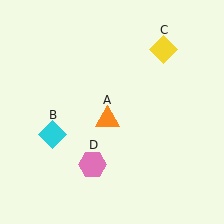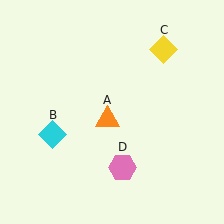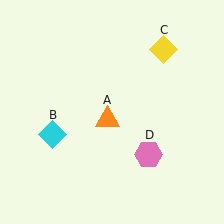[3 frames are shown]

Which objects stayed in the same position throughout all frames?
Orange triangle (object A) and cyan diamond (object B) and yellow diamond (object C) remained stationary.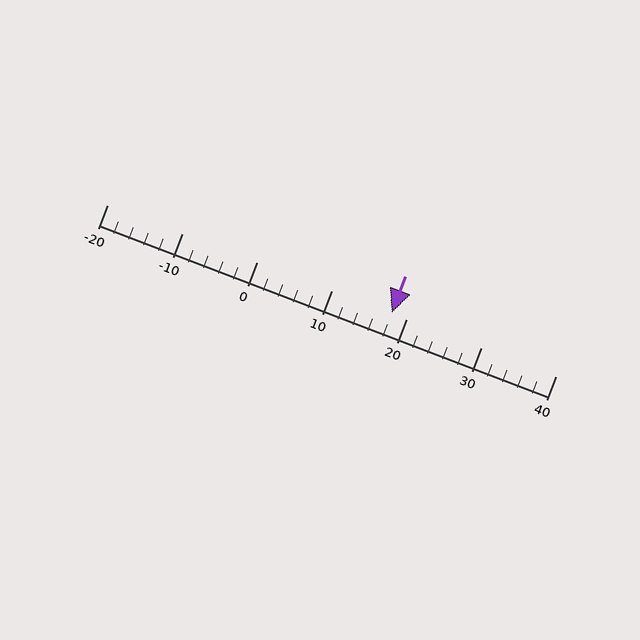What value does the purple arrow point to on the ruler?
The purple arrow points to approximately 18.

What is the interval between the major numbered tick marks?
The major tick marks are spaced 10 units apart.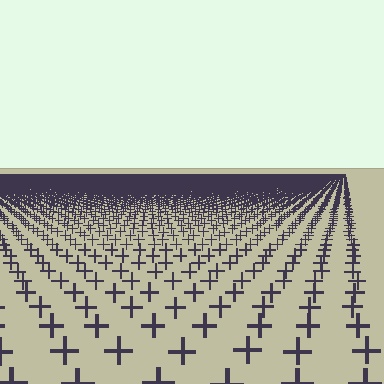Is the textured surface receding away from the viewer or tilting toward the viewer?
The surface is receding away from the viewer. Texture elements get smaller and denser toward the top.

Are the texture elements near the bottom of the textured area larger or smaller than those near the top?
Larger. Near the bottom, elements are closer to the viewer and appear at a bigger on-screen size.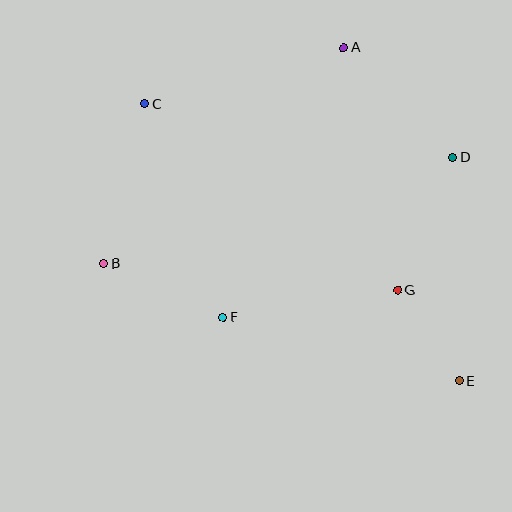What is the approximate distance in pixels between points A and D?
The distance between A and D is approximately 155 pixels.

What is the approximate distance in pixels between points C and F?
The distance between C and F is approximately 228 pixels.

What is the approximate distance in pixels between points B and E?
The distance between B and E is approximately 374 pixels.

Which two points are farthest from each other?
Points C and E are farthest from each other.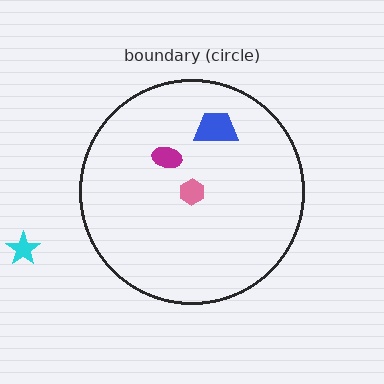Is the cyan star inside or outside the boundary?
Outside.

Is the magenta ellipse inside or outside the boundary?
Inside.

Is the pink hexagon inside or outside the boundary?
Inside.